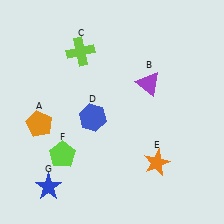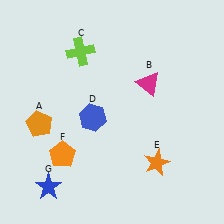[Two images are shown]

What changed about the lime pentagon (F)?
In Image 1, F is lime. In Image 2, it changed to orange.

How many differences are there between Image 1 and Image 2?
There are 2 differences between the two images.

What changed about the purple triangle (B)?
In Image 1, B is purple. In Image 2, it changed to magenta.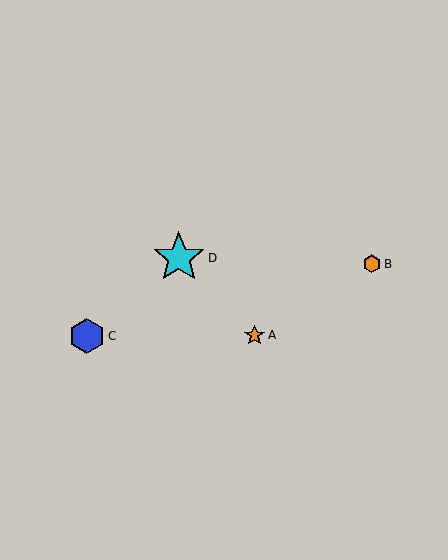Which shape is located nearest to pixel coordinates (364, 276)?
The orange hexagon (labeled B) at (372, 264) is nearest to that location.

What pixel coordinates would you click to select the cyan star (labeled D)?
Click at (179, 258) to select the cyan star D.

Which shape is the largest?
The cyan star (labeled D) is the largest.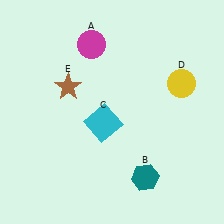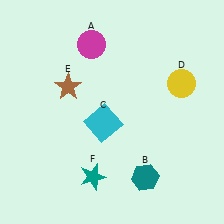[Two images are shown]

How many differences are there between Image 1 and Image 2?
There is 1 difference between the two images.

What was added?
A teal star (F) was added in Image 2.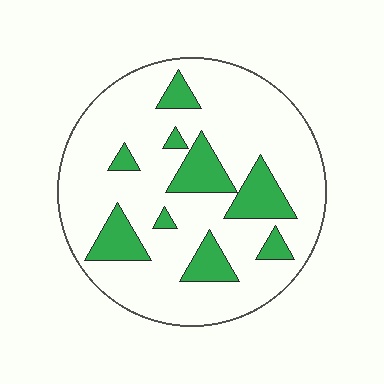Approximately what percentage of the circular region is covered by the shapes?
Approximately 20%.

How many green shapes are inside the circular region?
9.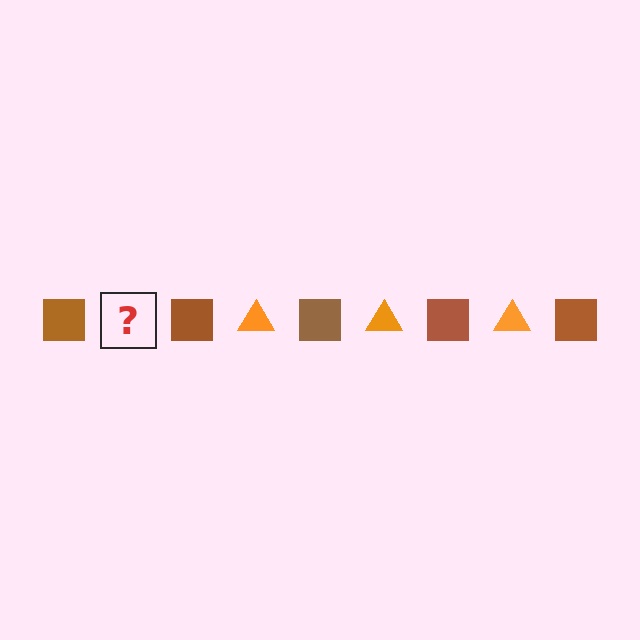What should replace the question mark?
The question mark should be replaced with an orange triangle.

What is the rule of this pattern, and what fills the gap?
The rule is that the pattern alternates between brown square and orange triangle. The gap should be filled with an orange triangle.